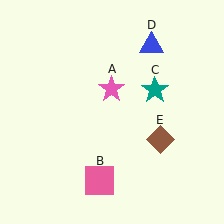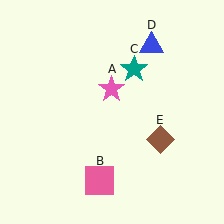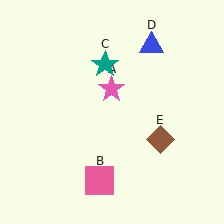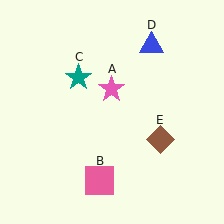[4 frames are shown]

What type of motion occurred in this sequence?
The teal star (object C) rotated counterclockwise around the center of the scene.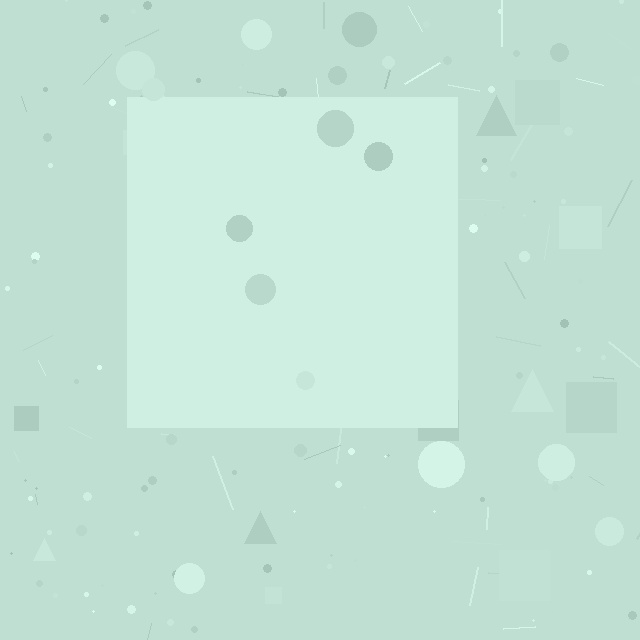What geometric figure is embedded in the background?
A square is embedded in the background.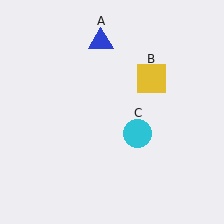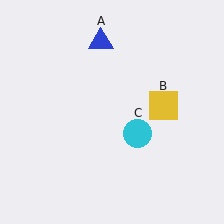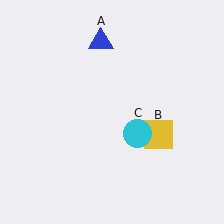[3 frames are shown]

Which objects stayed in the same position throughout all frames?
Blue triangle (object A) and cyan circle (object C) remained stationary.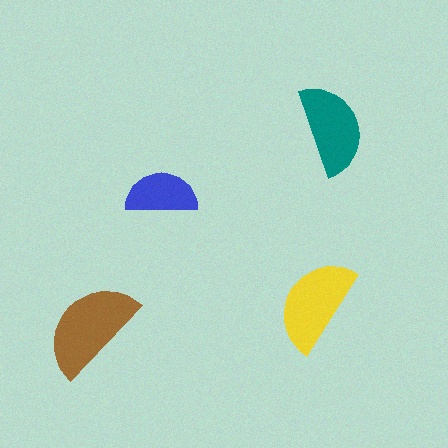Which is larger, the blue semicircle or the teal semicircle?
The teal one.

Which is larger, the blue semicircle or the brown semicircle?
The brown one.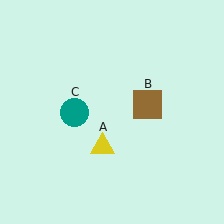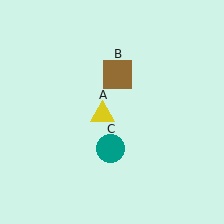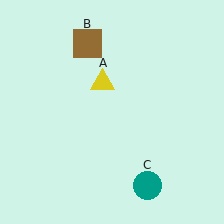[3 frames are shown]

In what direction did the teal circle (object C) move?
The teal circle (object C) moved down and to the right.